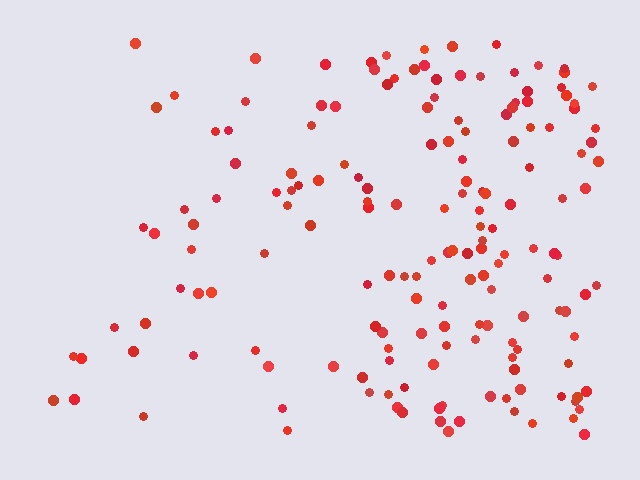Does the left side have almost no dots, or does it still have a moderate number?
Still a moderate number, just noticeably fewer than the right.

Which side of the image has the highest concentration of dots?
The right.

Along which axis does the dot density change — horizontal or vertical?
Horizontal.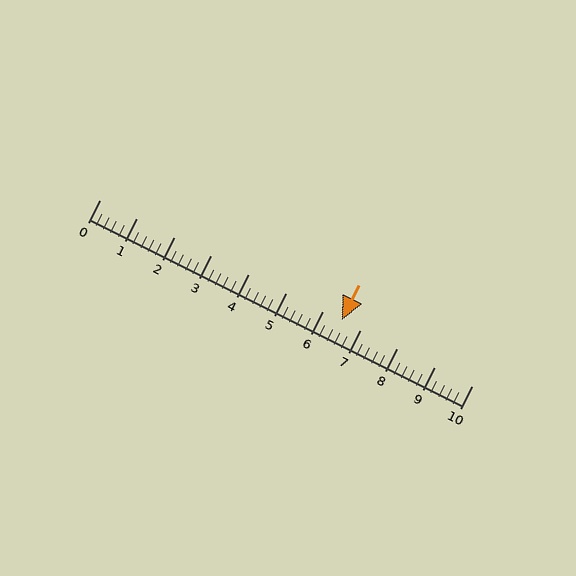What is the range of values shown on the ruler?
The ruler shows values from 0 to 10.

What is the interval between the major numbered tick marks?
The major tick marks are spaced 1 units apart.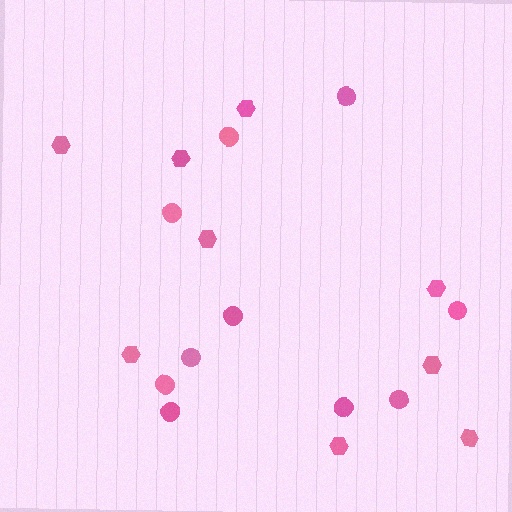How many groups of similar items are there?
There are 2 groups: one group of hexagons (9) and one group of circles (10).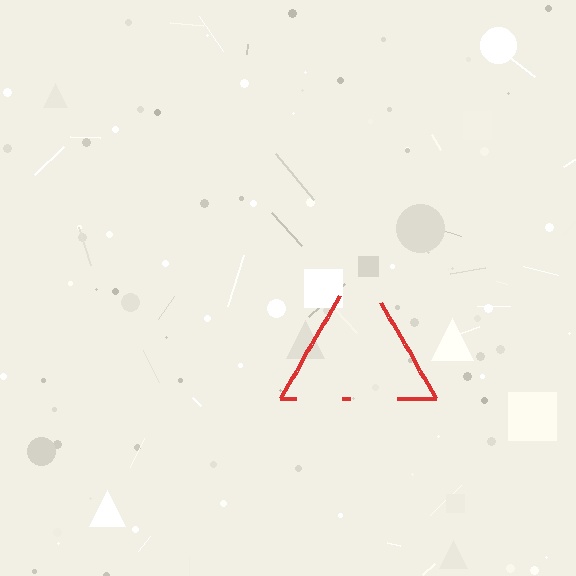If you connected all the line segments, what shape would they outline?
They would outline a triangle.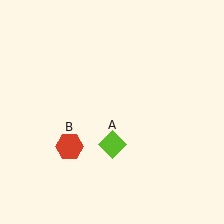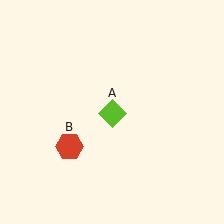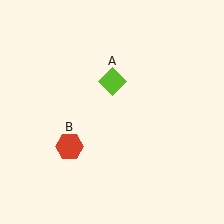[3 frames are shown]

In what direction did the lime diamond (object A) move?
The lime diamond (object A) moved up.